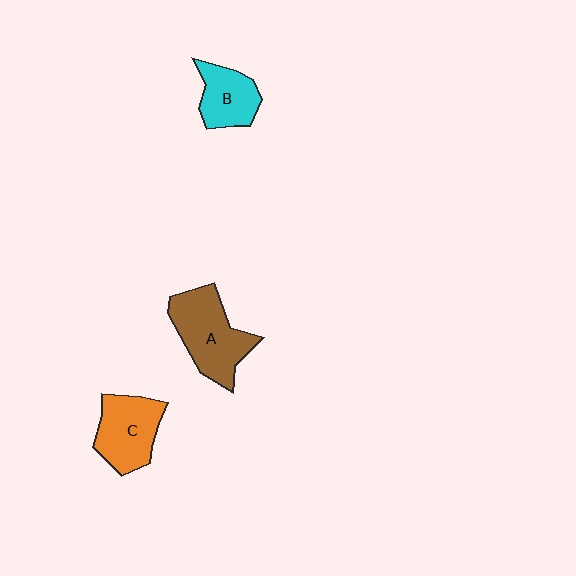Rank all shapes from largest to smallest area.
From largest to smallest: A (brown), C (orange), B (cyan).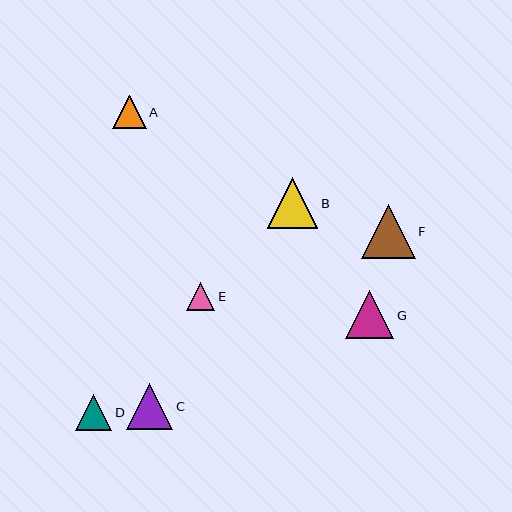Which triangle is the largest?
Triangle F is the largest with a size of approximately 54 pixels.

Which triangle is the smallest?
Triangle E is the smallest with a size of approximately 28 pixels.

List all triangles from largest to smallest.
From largest to smallest: F, B, G, C, D, A, E.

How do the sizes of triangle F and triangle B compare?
Triangle F and triangle B are approximately the same size.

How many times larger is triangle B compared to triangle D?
Triangle B is approximately 1.4 times the size of triangle D.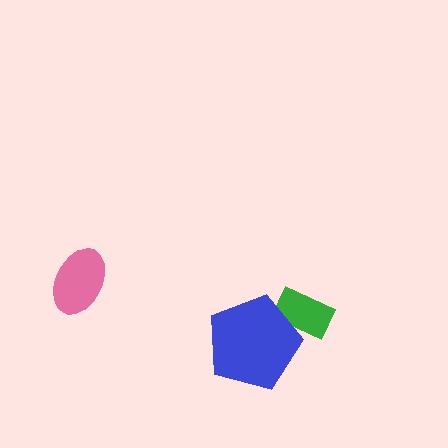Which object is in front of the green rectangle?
The blue pentagon is in front of the green rectangle.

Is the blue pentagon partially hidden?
No, no other shape covers it.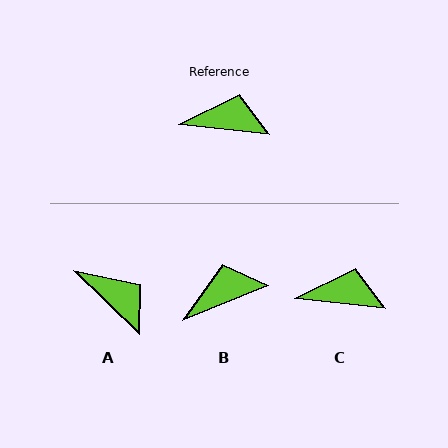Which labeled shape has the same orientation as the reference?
C.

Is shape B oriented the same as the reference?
No, it is off by about 29 degrees.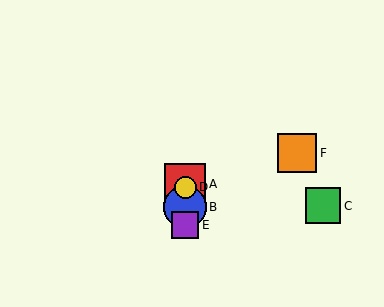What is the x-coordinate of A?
Object A is at x≈185.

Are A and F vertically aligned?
No, A is at x≈185 and F is at x≈297.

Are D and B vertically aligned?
Yes, both are at x≈185.